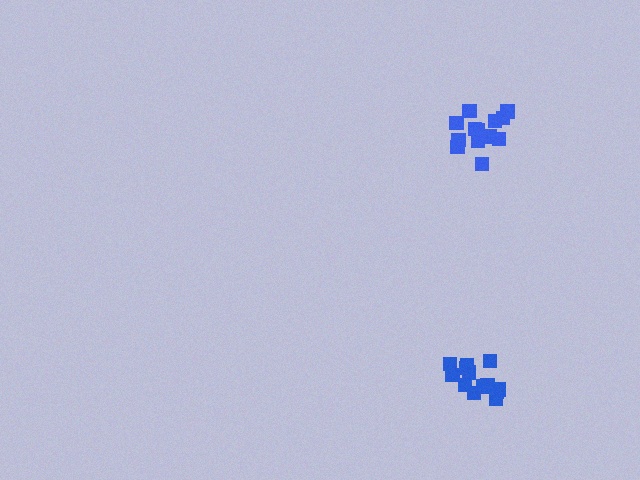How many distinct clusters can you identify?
There are 2 distinct clusters.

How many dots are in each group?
Group 1: 13 dots, Group 2: 13 dots (26 total).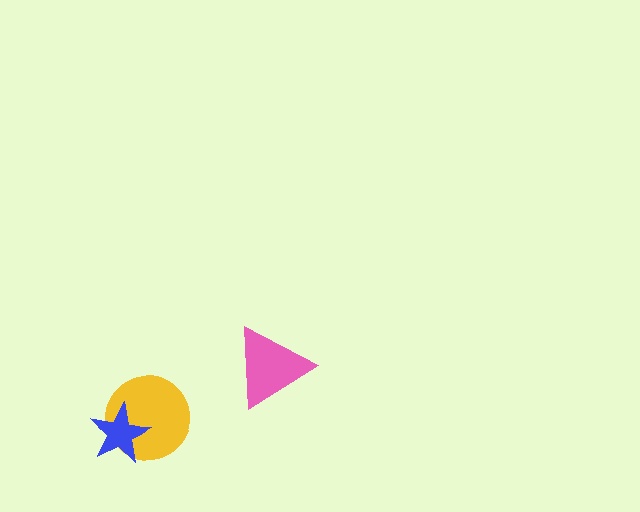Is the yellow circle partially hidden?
Yes, it is partially covered by another shape.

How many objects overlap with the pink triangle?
0 objects overlap with the pink triangle.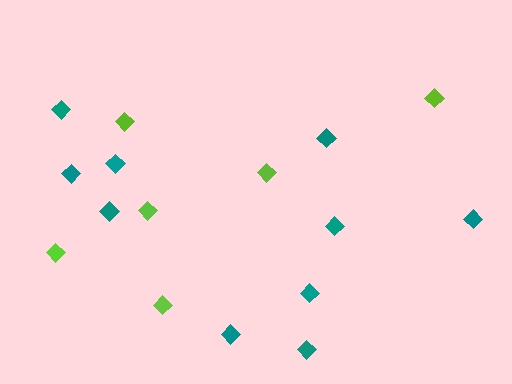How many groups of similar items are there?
There are 2 groups: one group of teal diamonds (10) and one group of lime diamonds (6).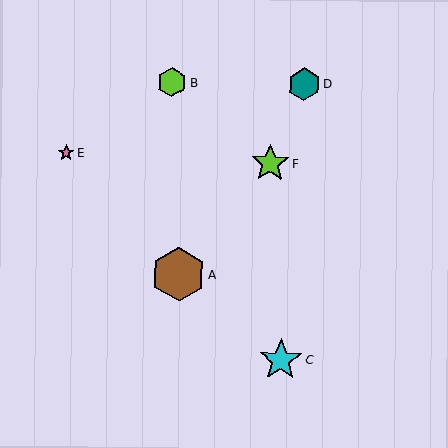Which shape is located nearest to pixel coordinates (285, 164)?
The lime star (labeled F) at (270, 163) is nearest to that location.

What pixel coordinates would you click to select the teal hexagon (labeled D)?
Click at (304, 84) to select the teal hexagon D.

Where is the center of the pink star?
The center of the pink star is at (66, 153).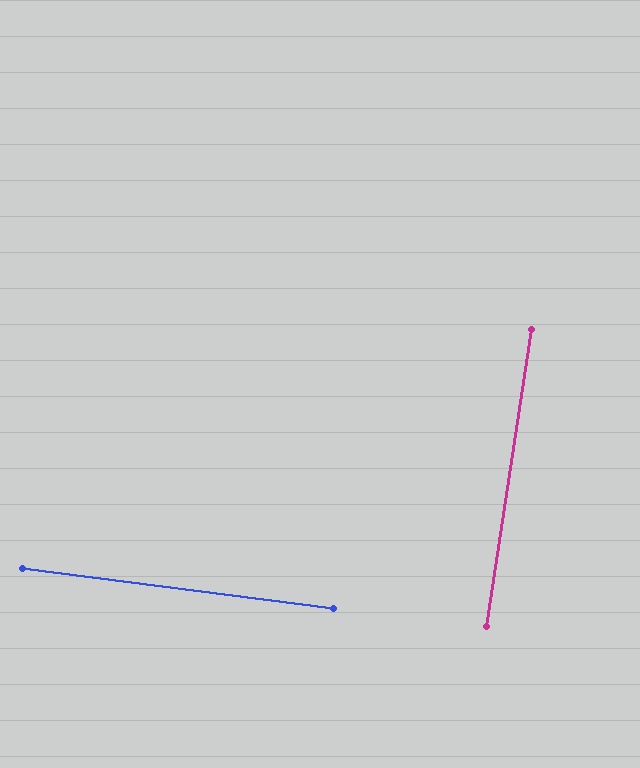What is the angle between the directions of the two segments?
Approximately 89 degrees.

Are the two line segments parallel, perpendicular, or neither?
Perpendicular — they meet at approximately 89°.